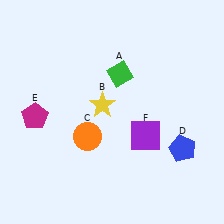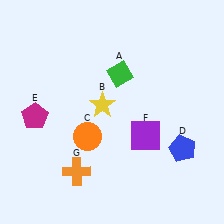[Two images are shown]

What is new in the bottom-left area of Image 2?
An orange cross (G) was added in the bottom-left area of Image 2.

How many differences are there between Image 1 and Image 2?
There is 1 difference between the two images.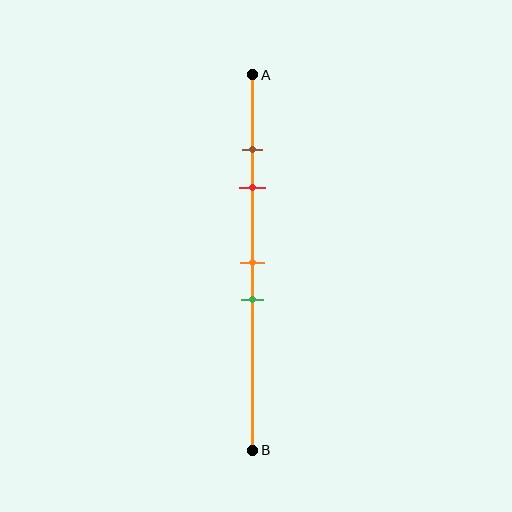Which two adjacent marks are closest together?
The brown and red marks are the closest adjacent pair.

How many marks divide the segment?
There are 4 marks dividing the segment.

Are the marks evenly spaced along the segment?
No, the marks are not evenly spaced.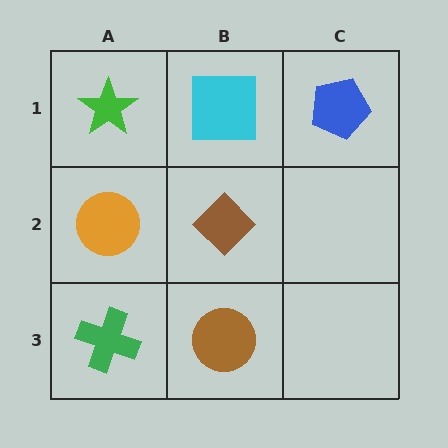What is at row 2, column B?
A brown diamond.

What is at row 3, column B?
A brown circle.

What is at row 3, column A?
A green cross.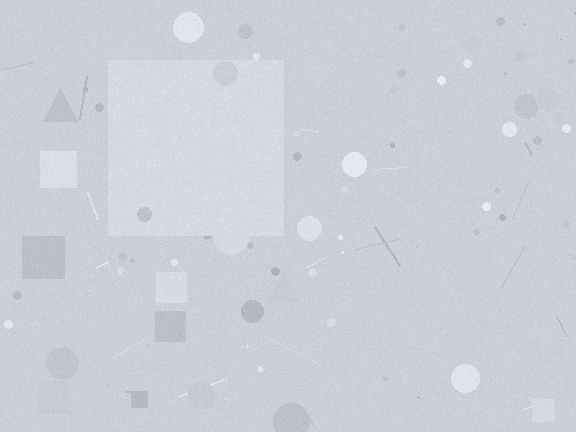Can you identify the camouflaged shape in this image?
The camouflaged shape is a square.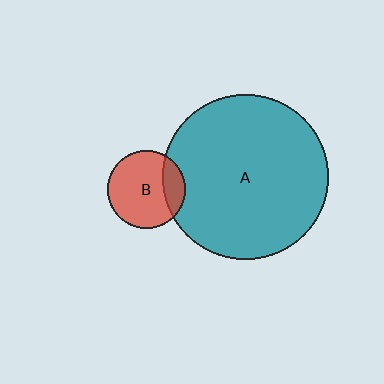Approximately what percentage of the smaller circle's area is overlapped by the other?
Approximately 20%.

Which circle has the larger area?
Circle A (teal).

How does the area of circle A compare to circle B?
Approximately 4.5 times.